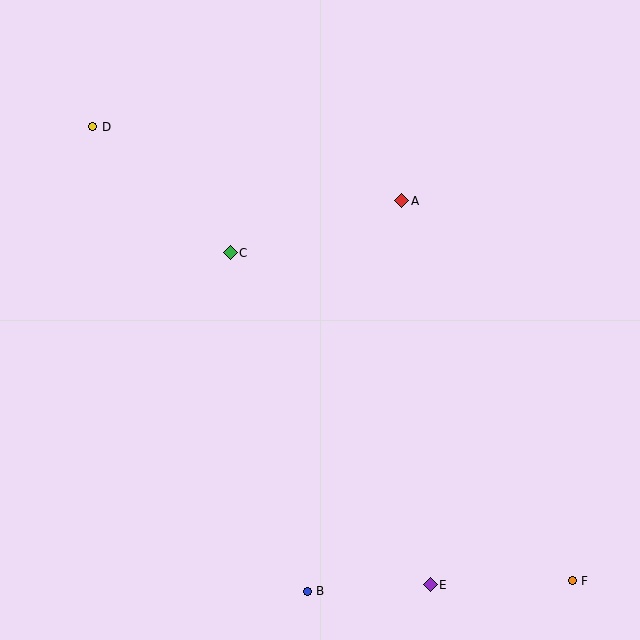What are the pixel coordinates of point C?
Point C is at (230, 253).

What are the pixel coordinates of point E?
Point E is at (430, 585).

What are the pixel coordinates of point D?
Point D is at (93, 127).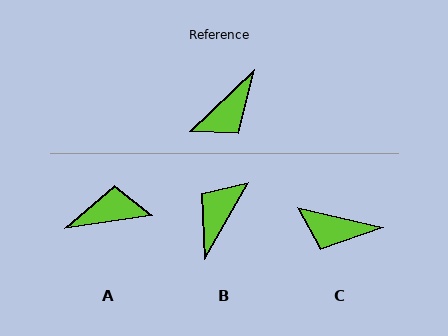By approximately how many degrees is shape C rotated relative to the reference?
Approximately 57 degrees clockwise.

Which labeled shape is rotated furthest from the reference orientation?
B, about 164 degrees away.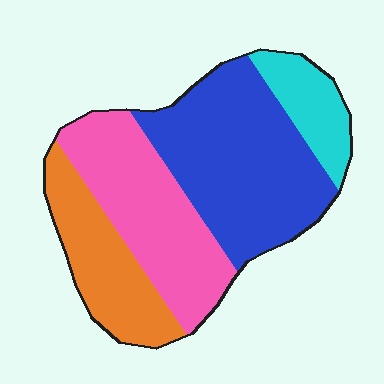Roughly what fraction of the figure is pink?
Pink covers 30% of the figure.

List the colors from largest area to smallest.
From largest to smallest: blue, pink, orange, cyan.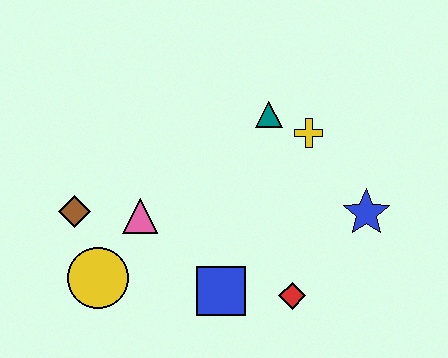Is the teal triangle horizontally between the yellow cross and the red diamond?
No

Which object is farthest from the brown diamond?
The blue star is farthest from the brown diamond.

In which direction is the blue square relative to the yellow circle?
The blue square is to the right of the yellow circle.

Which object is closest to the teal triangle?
The yellow cross is closest to the teal triangle.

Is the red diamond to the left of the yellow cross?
Yes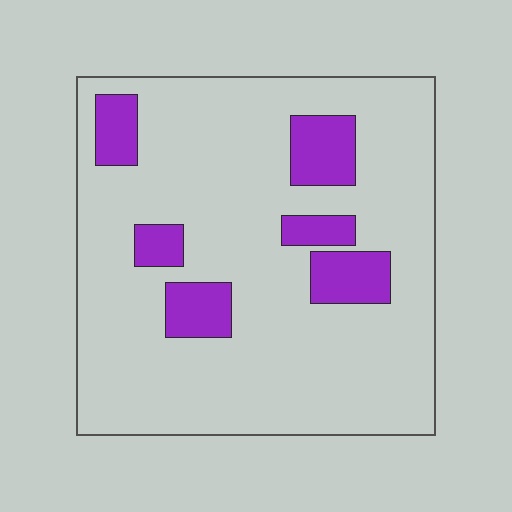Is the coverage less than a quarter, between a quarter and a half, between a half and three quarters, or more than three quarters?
Less than a quarter.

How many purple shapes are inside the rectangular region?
6.